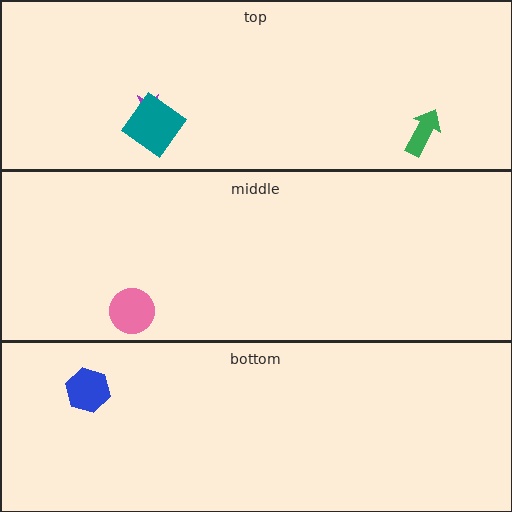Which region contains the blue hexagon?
The bottom region.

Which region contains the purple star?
The top region.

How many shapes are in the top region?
3.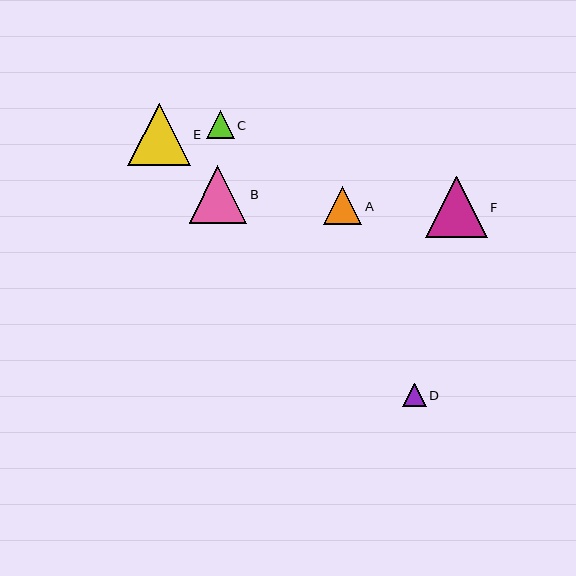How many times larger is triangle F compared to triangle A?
Triangle F is approximately 1.6 times the size of triangle A.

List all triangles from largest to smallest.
From largest to smallest: E, F, B, A, C, D.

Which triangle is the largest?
Triangle E is the largest with a size of approximately 63 pixels.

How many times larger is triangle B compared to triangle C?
Triangle B is approximately 2.0 times the size of triangle C.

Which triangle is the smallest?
Triangle D is the smallest with a size of approximately 23 pixels.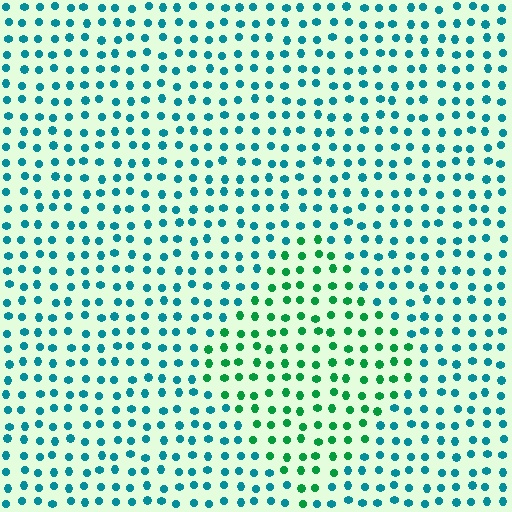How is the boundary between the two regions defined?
The boundary is defined purely by a slight shift in hue (about 43 degrees). Spacing, size, and orientation are identical on both sides.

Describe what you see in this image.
The image is filled with small teal elements in a uniform arrangement. A diamond-shaped region is visible where the elements are tinted to a slightly different hue, forming a subtle color boundary.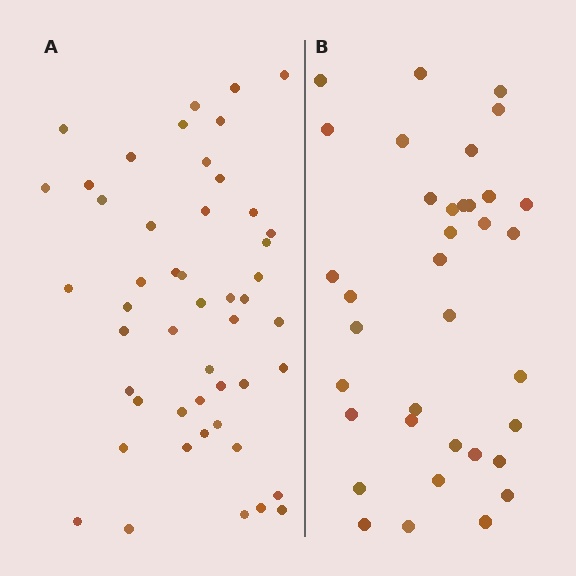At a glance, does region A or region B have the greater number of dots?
Region A (the left region) has more dots.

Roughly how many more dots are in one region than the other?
Region A has approximately 15 more dots than region B.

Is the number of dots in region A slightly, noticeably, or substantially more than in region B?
Region A has noticeably more, but not dramatically so. The ratio is roughly 1.4 to 1.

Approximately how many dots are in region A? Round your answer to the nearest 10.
About 50 dots. (The exact count is 49, which rounds to 50.)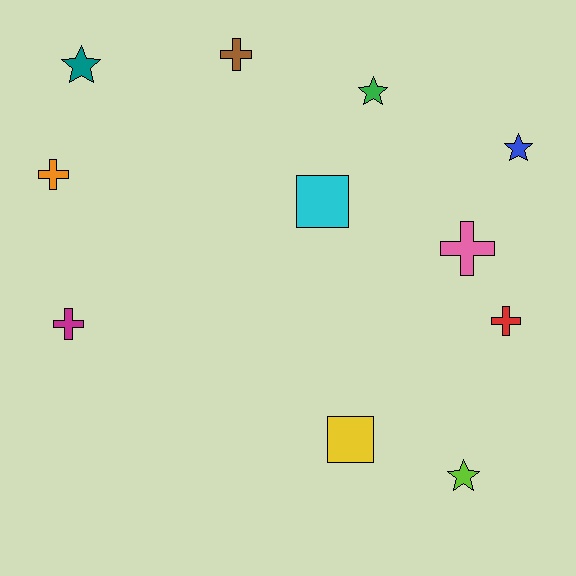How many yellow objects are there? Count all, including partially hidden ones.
There is 1 yellow object.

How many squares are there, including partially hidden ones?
There are 2 squares.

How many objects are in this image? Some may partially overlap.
There are 11 objects.